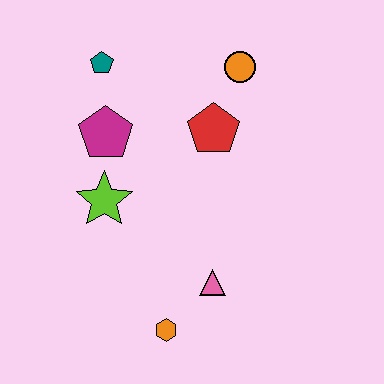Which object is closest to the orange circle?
The red pentagon is closest to the orange circle.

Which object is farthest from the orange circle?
The orange hexagon is farthest from the orange circle.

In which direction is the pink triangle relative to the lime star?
The pink triangle is to the right of the lime star.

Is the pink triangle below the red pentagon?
Yes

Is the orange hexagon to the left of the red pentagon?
Yes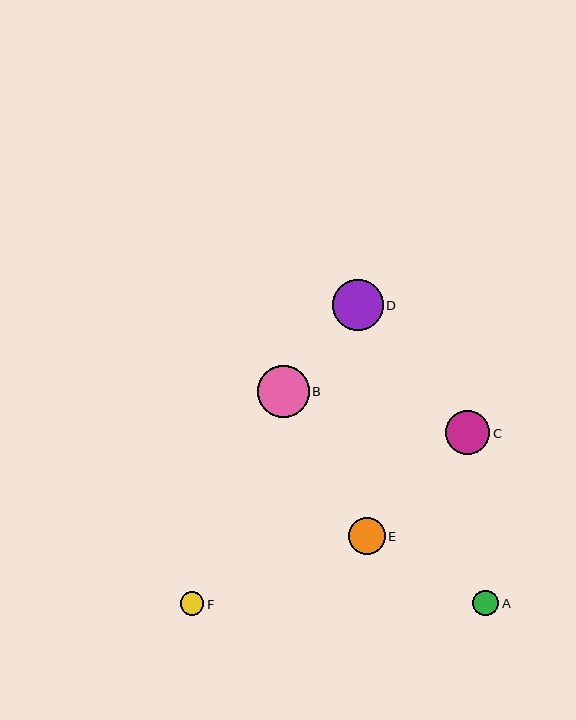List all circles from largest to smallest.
From largest to smallest: B, D, C, E, A, F.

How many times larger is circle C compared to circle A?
Circle C is approximately 1.7 times the size of circle A.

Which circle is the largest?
Circle B is the largest with a size of approximately 52 pixels.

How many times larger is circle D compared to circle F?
Circle D is approximately 2.2 times the size of circle F.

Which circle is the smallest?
Circle F is the smallest with a size of approximately 23 pixels.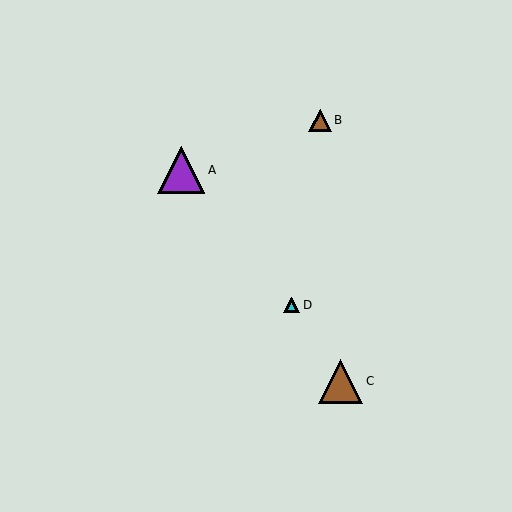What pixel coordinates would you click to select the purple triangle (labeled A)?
Click at (181, 170) to select the purple triangle A.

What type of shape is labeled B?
Shape B is a brown triangle.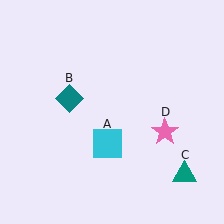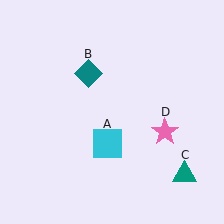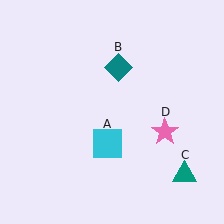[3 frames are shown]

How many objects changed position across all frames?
1 object changed position: teal diamond (object B).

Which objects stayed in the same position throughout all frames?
Cyan square (object A) and teal triangle (object C) and pink star (object D) remained stationary.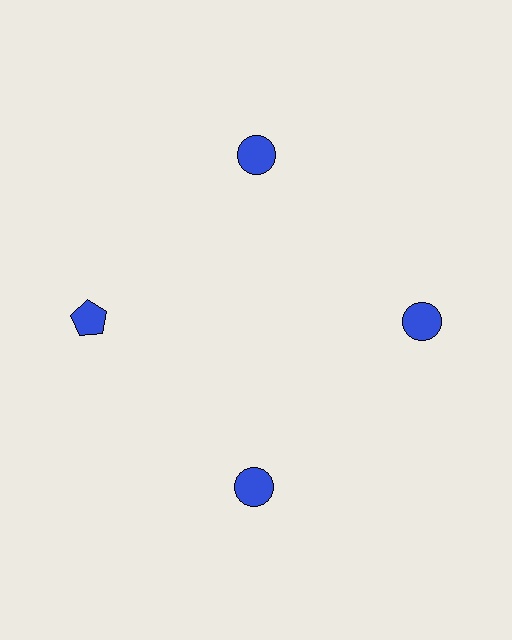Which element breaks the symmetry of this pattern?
The blue pentagon at roughly the 9 o'clock position breaks the symmetry. All other shapes are blue circles.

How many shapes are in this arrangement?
There are 4 shapes arranged in a ring pattern.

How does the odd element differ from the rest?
It has a different shape: pentagon instead of circle.